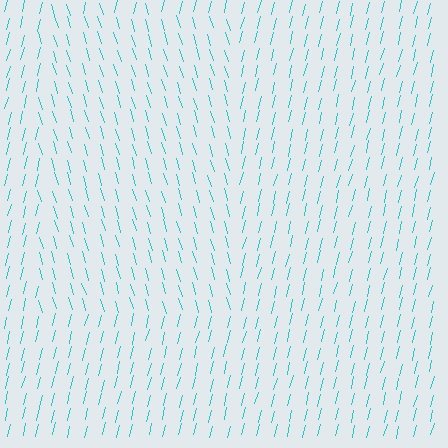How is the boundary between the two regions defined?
The boundary is defined purely by a change in line orientation (approximately 31 degrees difference). All lines are the same color and thickness.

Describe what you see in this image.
The image is filled with small cyan line segments. A rectangle region in the image has lines oriented differently from the surrounding lines, creating a visible texture boundary.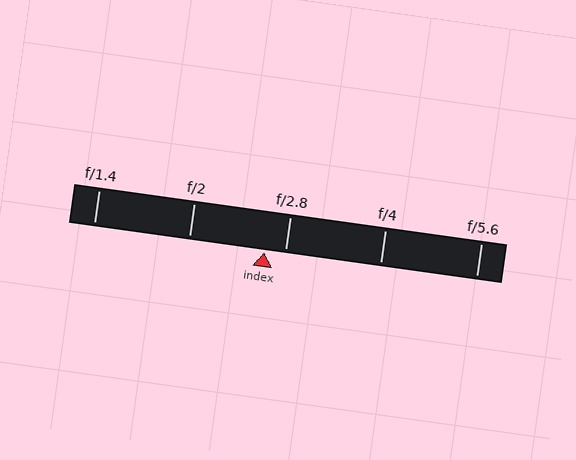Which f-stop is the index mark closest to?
The index mark is closest to f/2.8.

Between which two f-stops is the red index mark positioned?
The index mark is between f/2 and f/2.8.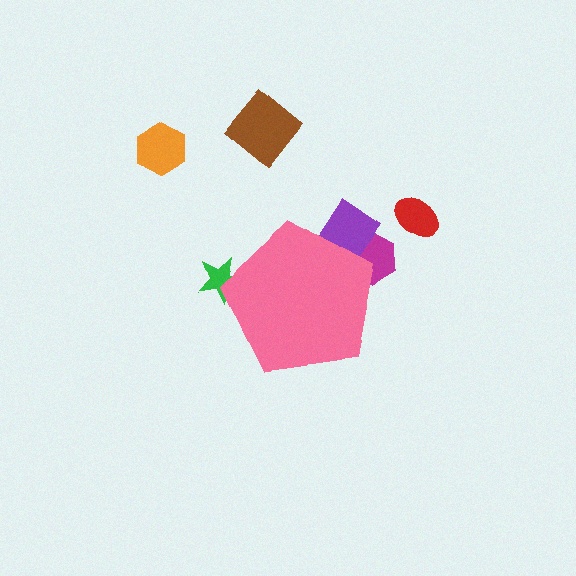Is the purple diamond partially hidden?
Yes, the purple diamond is partially hidden behind the pink pentagon.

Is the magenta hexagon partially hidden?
Yes, the magenta hexagon is partially hidden behind the pink pentagon.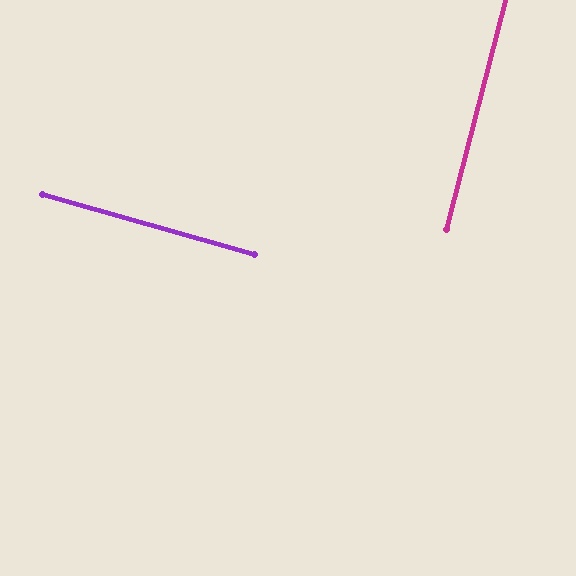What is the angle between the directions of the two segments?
Approximately 88 degrees.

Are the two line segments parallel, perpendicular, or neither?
Perpendicular — they meet at approximately 88°.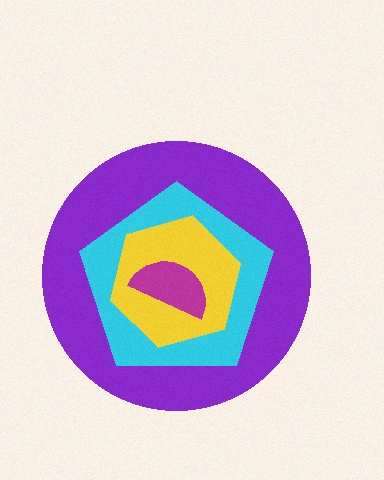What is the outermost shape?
The purple circle.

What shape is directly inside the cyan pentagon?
The yellow hexagon.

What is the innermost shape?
The magenta semicircle.